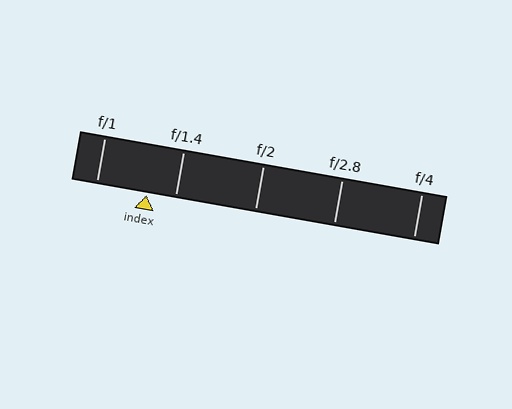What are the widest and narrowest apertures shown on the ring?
The widest aperture shown is f/1 and the narrowest is f/4.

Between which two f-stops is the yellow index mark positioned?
The index mark is between f/1 and f/1.4.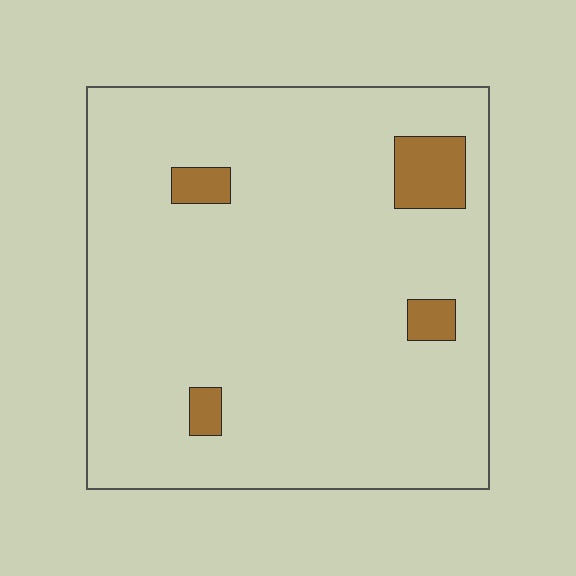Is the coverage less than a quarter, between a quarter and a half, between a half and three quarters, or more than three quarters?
Less than a quarter.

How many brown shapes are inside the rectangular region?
4.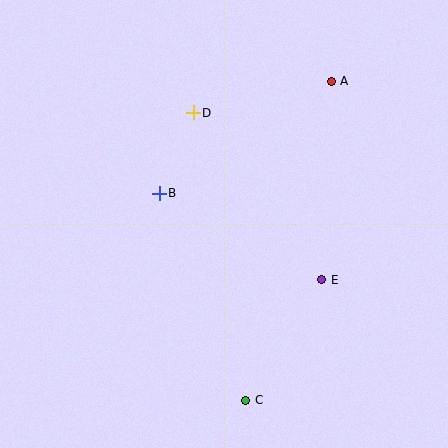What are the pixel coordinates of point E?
Point E is at (322, 280).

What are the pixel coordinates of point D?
Point D is at (193, 113).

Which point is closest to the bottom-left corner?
Point C is closest to the bottom-left corner.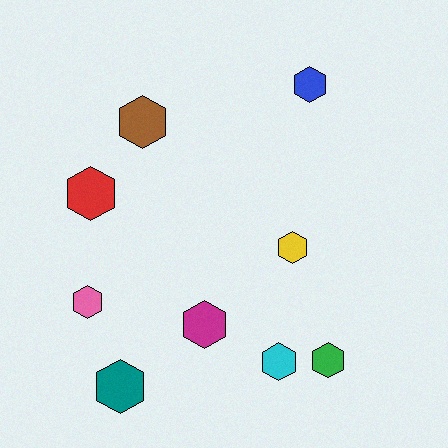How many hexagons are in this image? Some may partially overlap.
There are 9 hexagons.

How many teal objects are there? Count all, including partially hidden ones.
There is 1 teal object.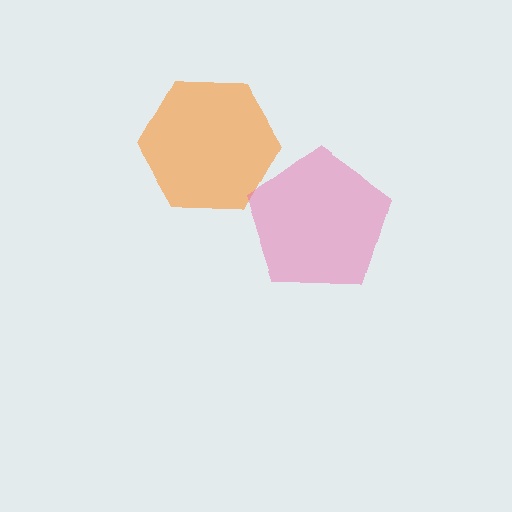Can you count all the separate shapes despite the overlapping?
Yes, there are 2 separate shapes.